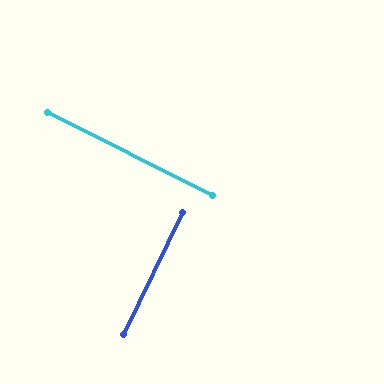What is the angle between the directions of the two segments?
Approximately 89 degrees.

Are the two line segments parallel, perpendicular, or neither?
Perpendicular — they meet at approximately 89°.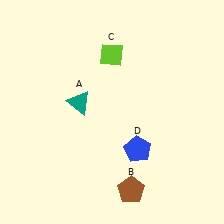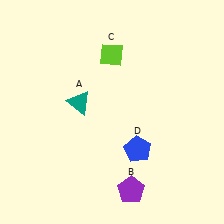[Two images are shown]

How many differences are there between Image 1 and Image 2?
There is 1 difference between the two images.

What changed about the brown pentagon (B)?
In Image 1, B is brown. In Image 2, it changed to purple.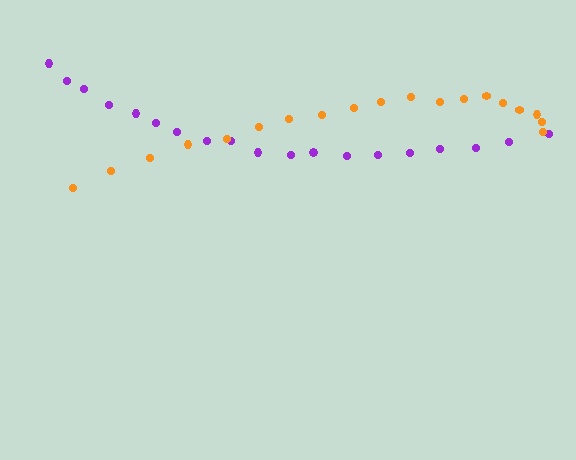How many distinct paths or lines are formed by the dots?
There are 2 distinct paths.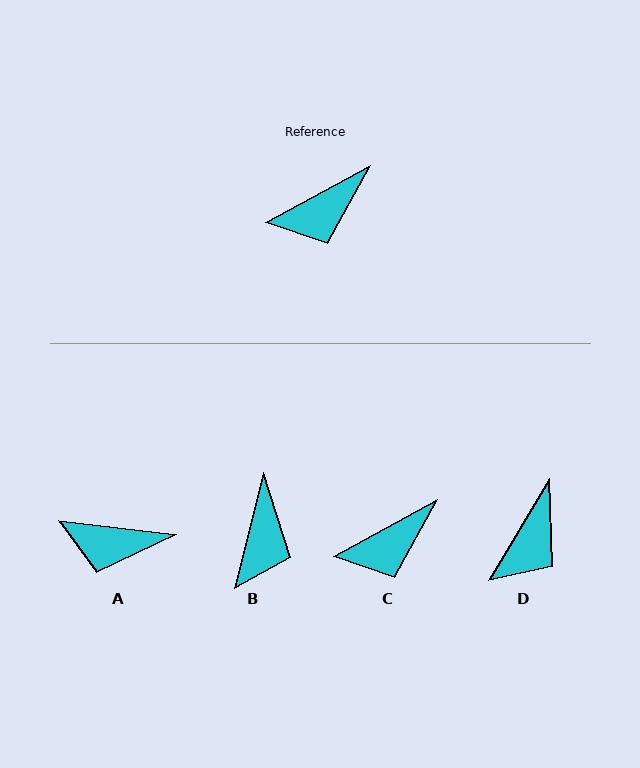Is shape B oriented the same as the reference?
No, it is off by about 47 degrees.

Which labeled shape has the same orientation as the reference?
C.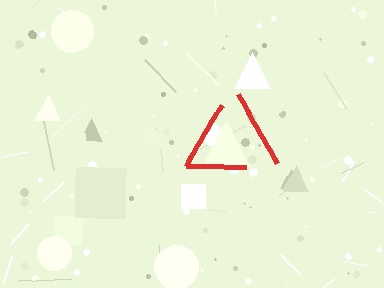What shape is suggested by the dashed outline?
The dashed outline suggests a triangle.